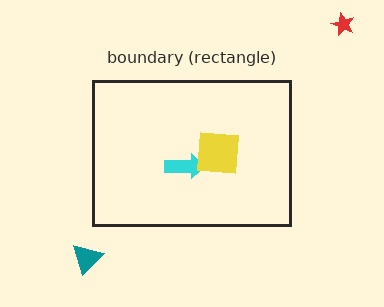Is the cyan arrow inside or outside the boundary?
Inside.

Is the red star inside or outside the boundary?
Outside.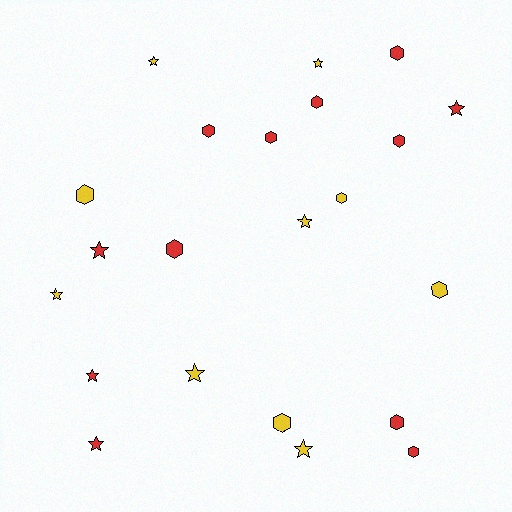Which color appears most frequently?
Red, with 12 objects.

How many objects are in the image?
There are 22 objects.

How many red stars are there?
There are 4 red stars.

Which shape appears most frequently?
Hexagon, with 12 objects.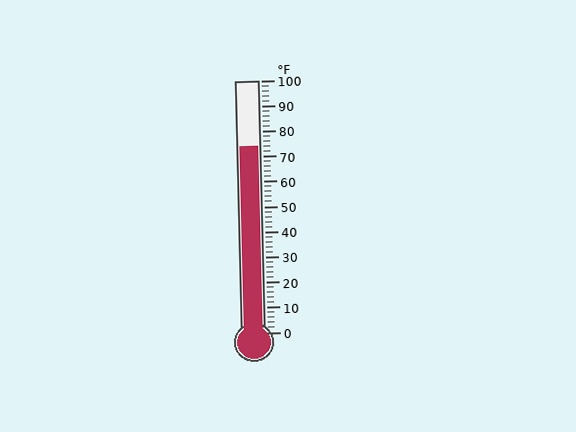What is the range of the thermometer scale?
The thermometer scale ranges from 0°F to 100°F.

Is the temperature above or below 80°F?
The temperature is below 80°F.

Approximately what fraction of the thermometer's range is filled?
The thermometer is filled to approximately 75% of its range.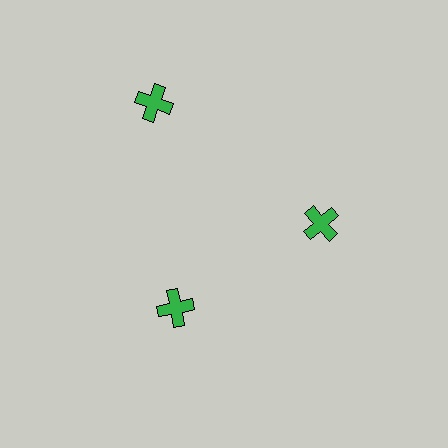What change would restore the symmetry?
The symmetry would be restored by moving it inward, back onto the ring so that all 3 crosses sit at equal angles and equal distance from the center.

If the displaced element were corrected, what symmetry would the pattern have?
It would have 3-fold rotational symmetry — the pattern would map onto itself every 120 degrees.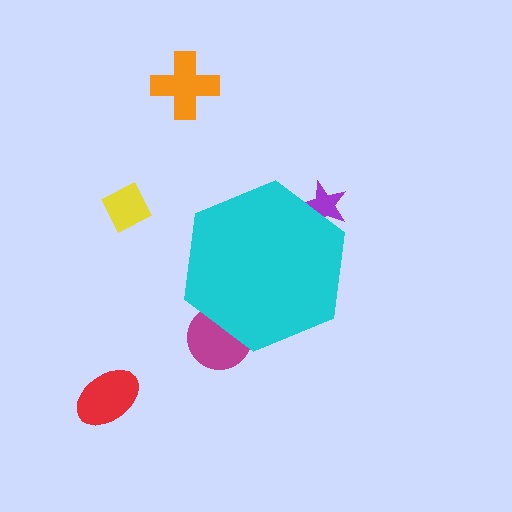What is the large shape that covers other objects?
A cyan hexagon.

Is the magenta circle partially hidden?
Yes, the magenta circle is partially hidden behind the cyan hexagon.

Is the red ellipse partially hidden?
No, the red ellipse is fully visible.